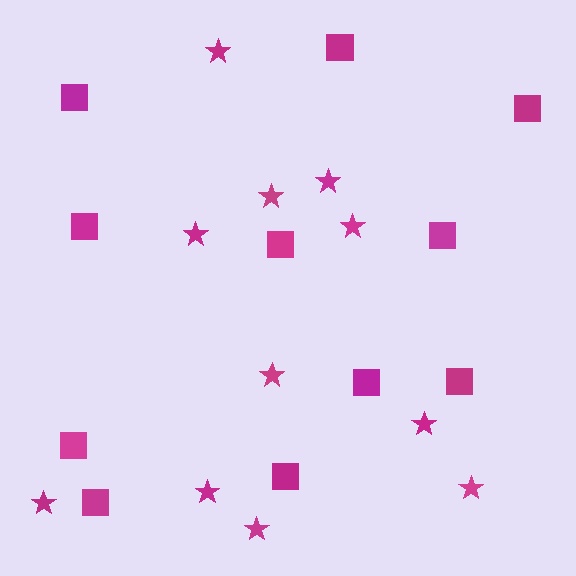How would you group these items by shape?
There are 2 groups: one group of stars (11) and one group of squares (11).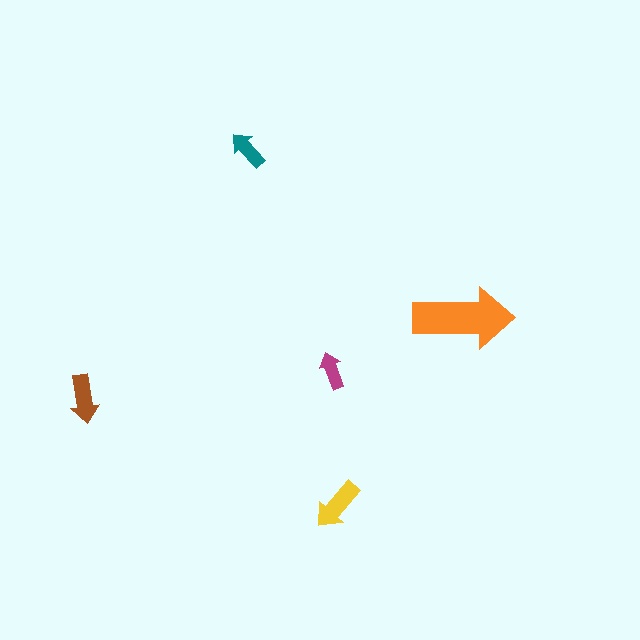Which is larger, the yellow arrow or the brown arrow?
The yellow one.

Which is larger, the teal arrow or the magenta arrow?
The teal one.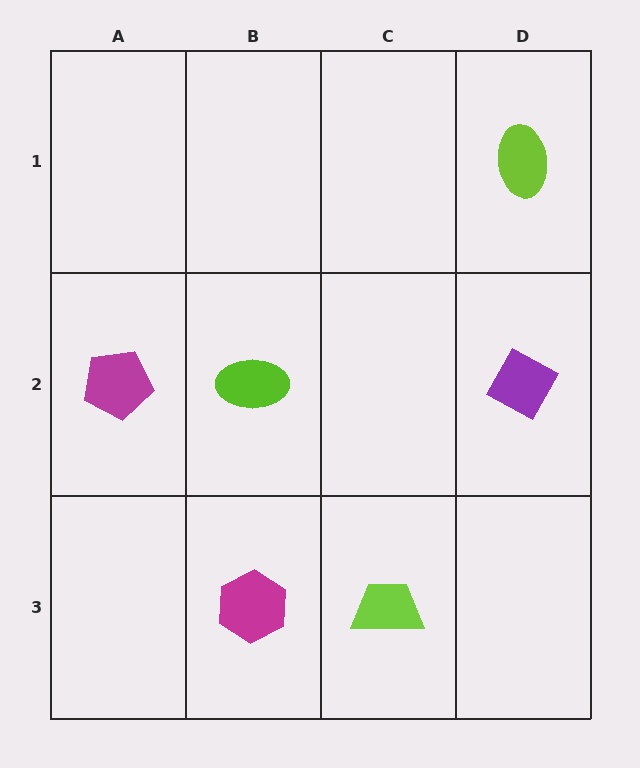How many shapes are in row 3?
2 shapes.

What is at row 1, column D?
A lime ellipse.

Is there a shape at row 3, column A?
No, that cell is empty.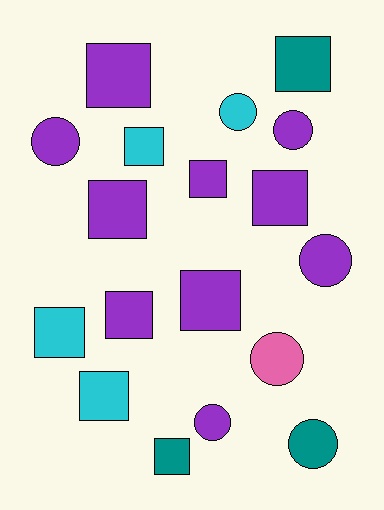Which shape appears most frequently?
Square, with 11 objects.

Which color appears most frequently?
Purple, with 10 objects.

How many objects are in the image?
There are 18 objects.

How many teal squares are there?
There are 2 teal squares.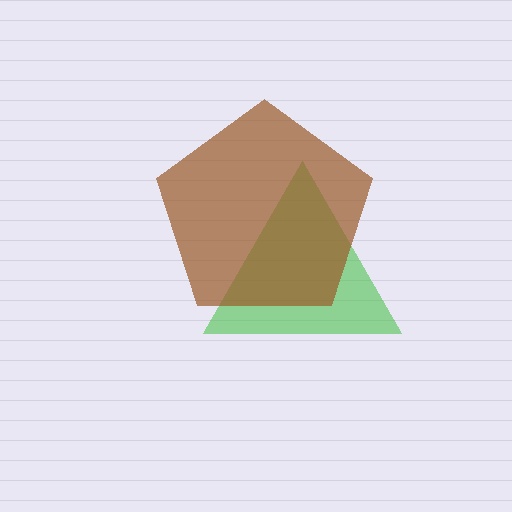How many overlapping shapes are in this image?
There are 2 overlapping shapes in the image.